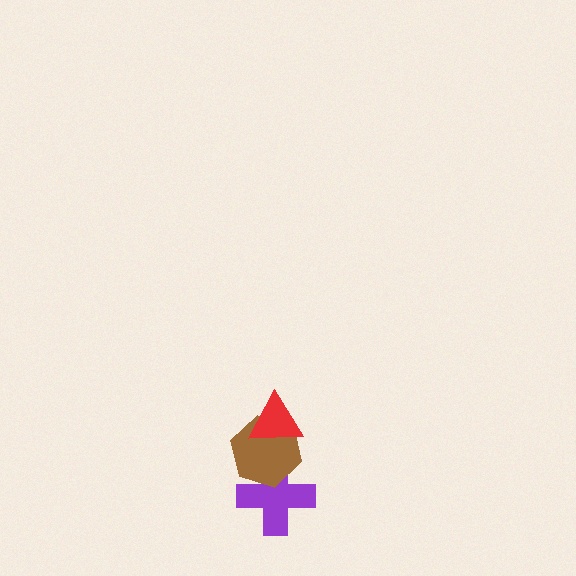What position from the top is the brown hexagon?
The brown hexagon is 2nd from the top.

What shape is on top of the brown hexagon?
The red triangle is on top of the brown hexagon.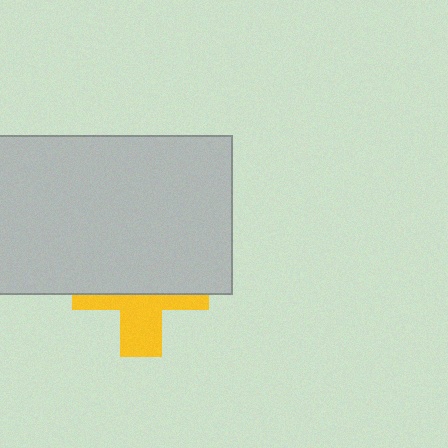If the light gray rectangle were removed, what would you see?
You would see the complete yellow cross.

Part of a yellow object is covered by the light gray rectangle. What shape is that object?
It is a cross.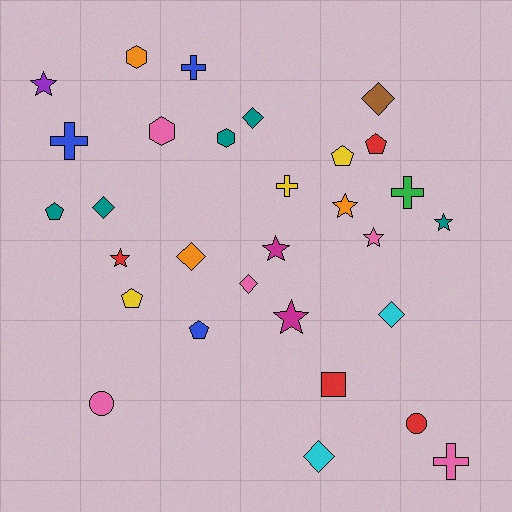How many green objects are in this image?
There is 1 green object.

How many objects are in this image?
There are 30 objects.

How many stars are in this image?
There are 7 stars.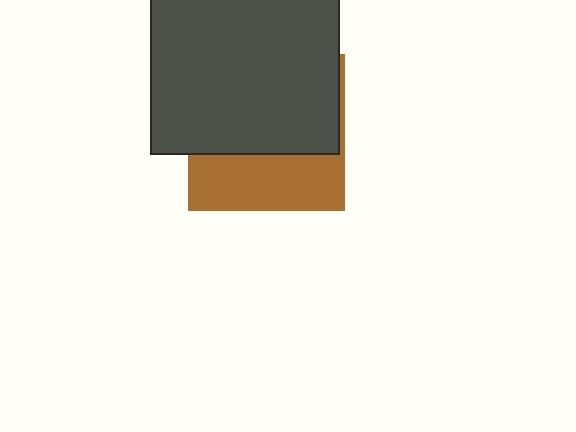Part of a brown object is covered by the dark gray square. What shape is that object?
It is a square.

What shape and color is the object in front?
The object in front is a dark gray square.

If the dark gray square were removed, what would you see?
You would see the complete brown square.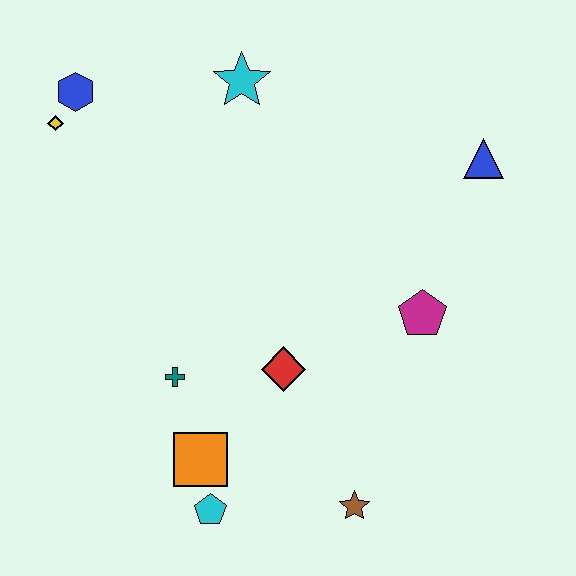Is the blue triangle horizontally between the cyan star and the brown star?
No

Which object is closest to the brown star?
The cyan pentagon is closest to the brown star.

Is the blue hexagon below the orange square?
No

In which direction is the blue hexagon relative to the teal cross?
The blue hexagon is above the teal cross.